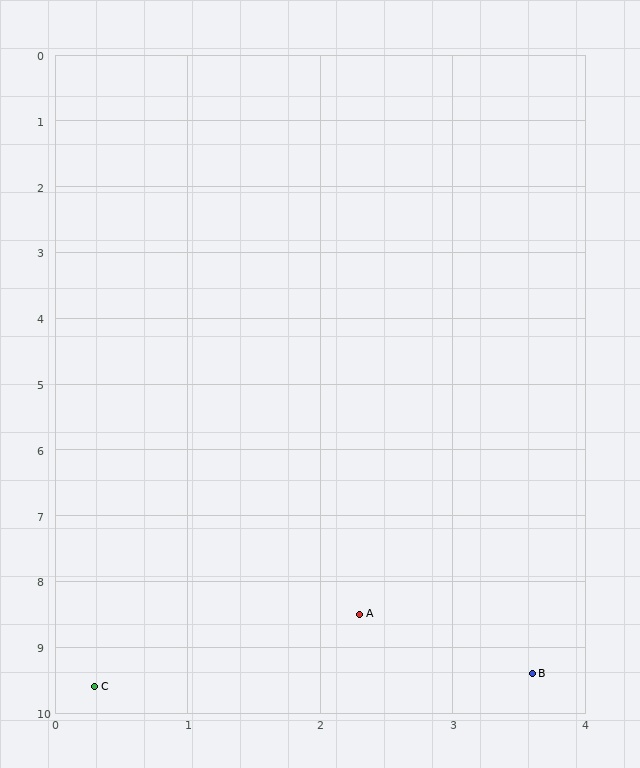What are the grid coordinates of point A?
Point A is at approximately (2.3, 8.5).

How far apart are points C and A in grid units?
Points C and A are about 2.3 grid units apart.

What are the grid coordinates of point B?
Point B is at approximately (3.6, 9.4).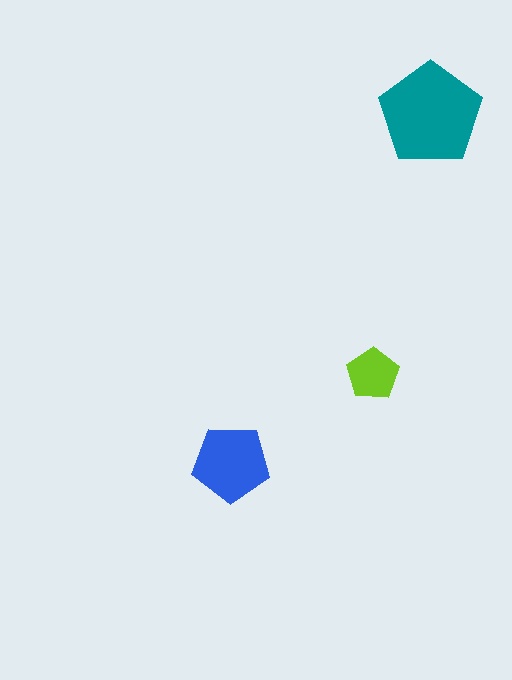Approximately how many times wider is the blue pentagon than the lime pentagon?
About 1.5 times wider.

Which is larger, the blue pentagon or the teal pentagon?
The teal one.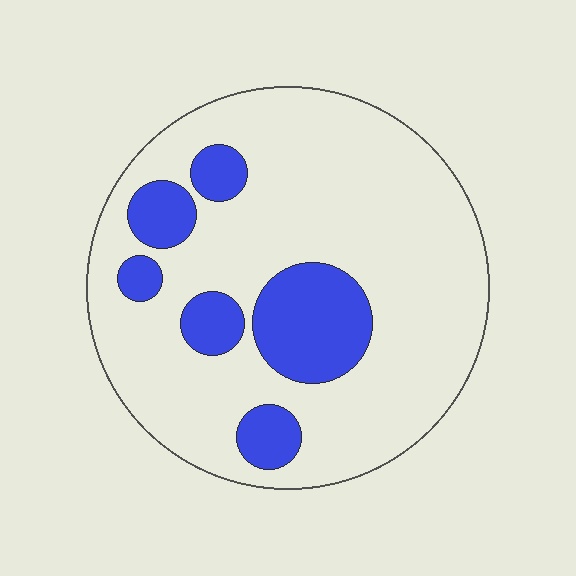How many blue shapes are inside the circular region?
6.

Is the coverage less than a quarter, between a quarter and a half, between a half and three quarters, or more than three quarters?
Less than a quarter.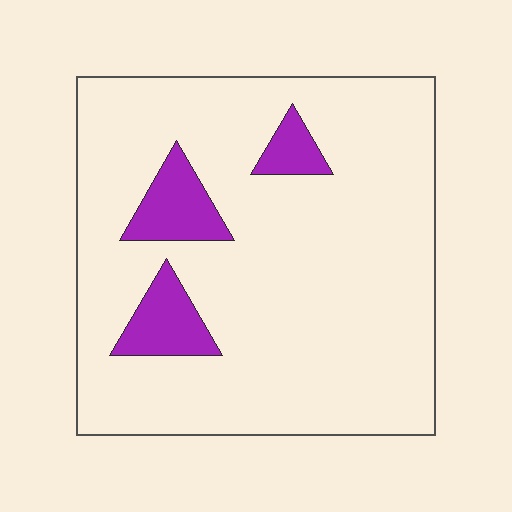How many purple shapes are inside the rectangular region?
3.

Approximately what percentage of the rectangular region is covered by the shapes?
Approximately 10%.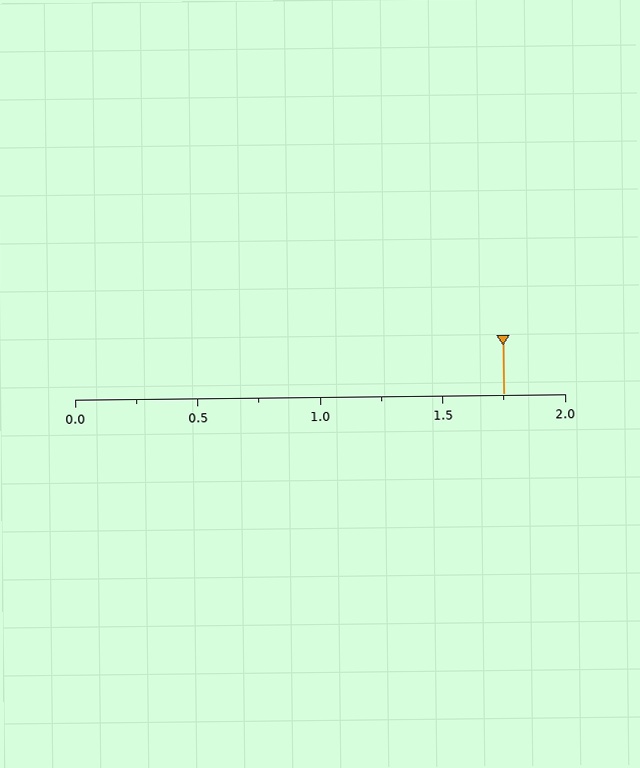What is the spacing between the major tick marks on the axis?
The major ticks are spaced 0.5 apart.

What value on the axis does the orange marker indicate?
The marker indicates approximately 1.75.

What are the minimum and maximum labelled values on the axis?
The axis runs from 0.0 to 2.0.